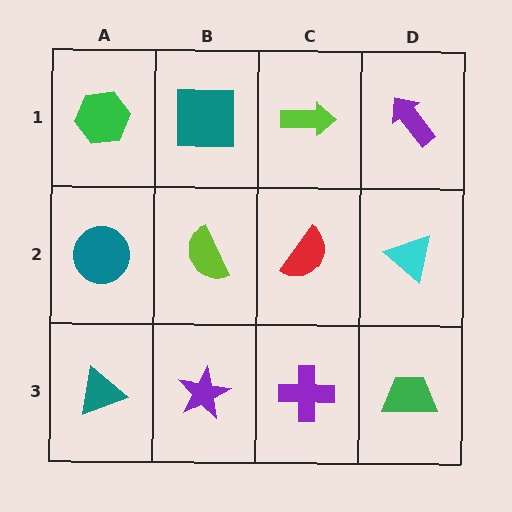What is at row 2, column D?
A cyan triangle.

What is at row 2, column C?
A red semicircle.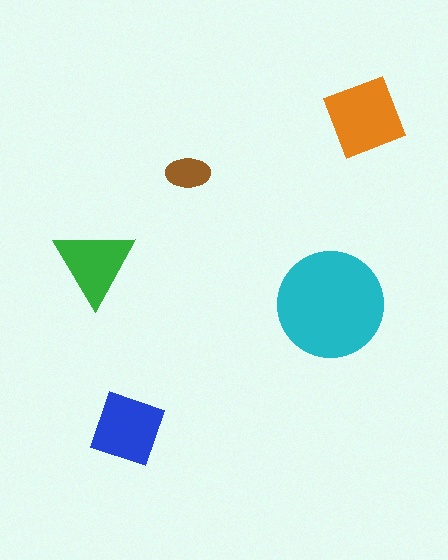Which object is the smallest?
The brown ellipse.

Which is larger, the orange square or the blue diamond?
The orange square.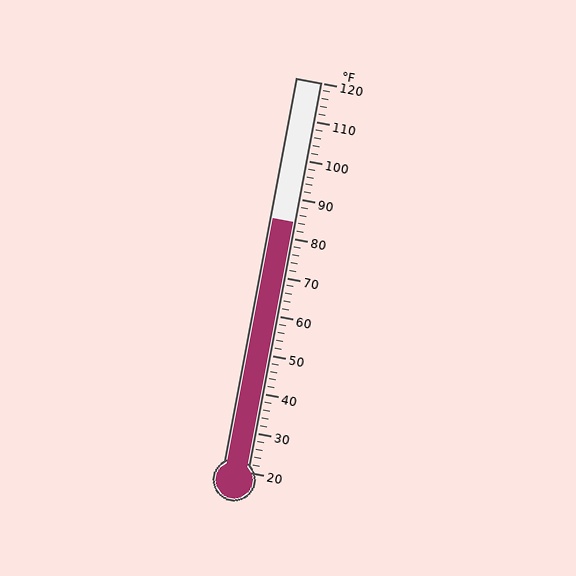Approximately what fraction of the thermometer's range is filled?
The thermometer is filled to approximately 65% of its range.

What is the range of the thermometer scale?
The thermometer scale ranges from 20°F to 120°F.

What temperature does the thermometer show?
The thermometer shows approximately 84°F.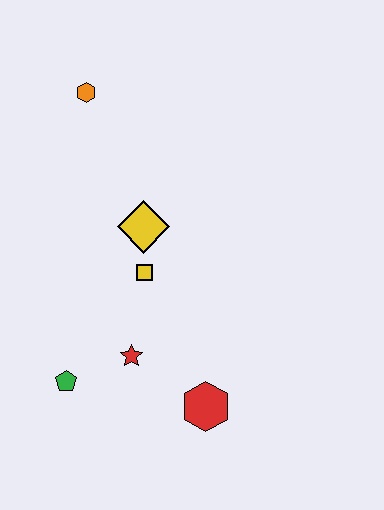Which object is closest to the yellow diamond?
The yellow square is closest to the yellow diamond.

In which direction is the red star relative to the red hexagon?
The red star is to the left of the red hexagon.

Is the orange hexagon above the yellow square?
Yes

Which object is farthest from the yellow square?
The orange hexagon is farthest from the yellow square.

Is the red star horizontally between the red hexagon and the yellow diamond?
No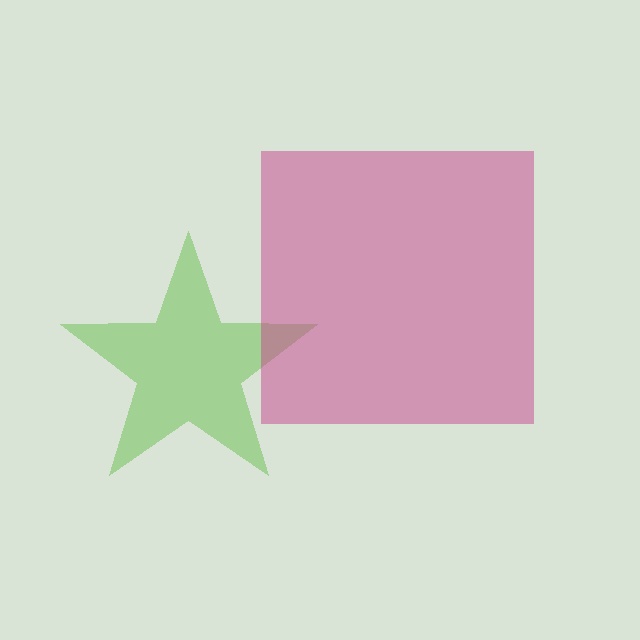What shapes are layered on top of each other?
The layered shapes are: a lime star, a magenta square.